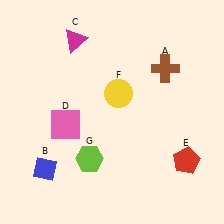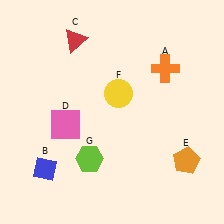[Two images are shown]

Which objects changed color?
A changed from brown to orange. C changed from magenta to red. E changed from red to orange.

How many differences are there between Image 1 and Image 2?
There are 3 differences between the two images.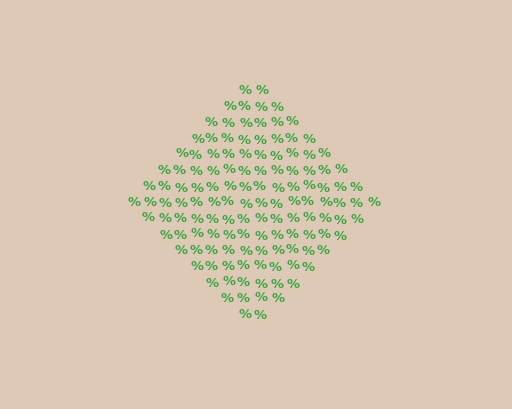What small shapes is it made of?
It is made of small percent signs.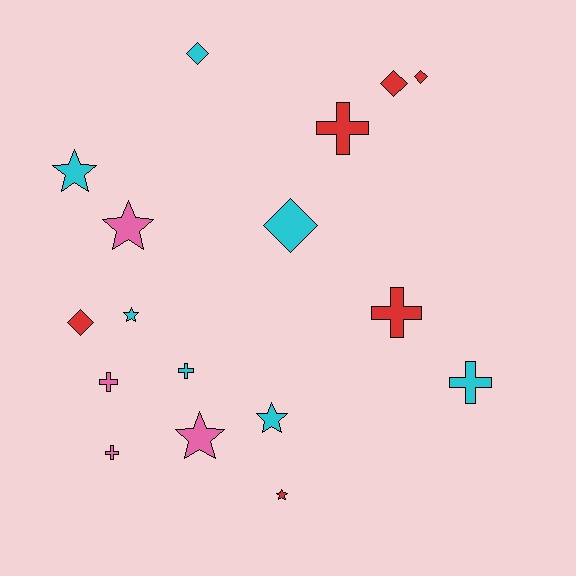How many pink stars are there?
There are 2 pink stars.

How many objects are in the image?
There are 17 objects.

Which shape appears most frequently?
Star, with 6 objects.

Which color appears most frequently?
Cyan, with 7 objects.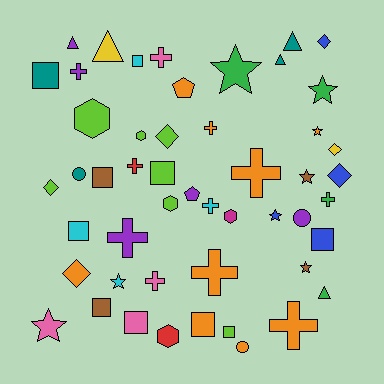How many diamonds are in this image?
There are 6 diamonds.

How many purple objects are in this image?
There are 5 purple objects.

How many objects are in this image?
There are 50 objects.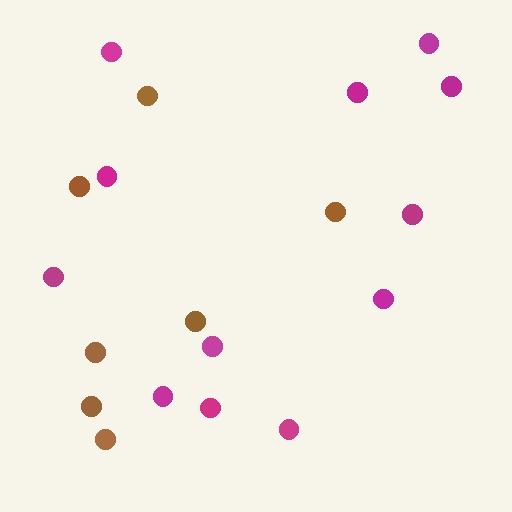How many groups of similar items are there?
There are 2 groups: one group of brown circles (7) and one group of magenta circles (12).